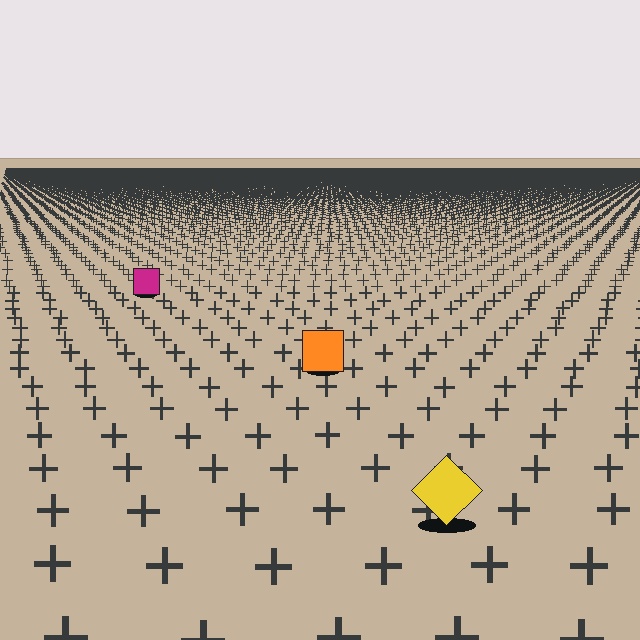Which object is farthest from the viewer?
The magenta square is farthest from the viewer. It appears smaller and the ground texture around it is denser.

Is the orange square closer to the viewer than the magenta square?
Yes. The orange square is closer — you can tell from the texture gradient: the ground texture is coarser near it.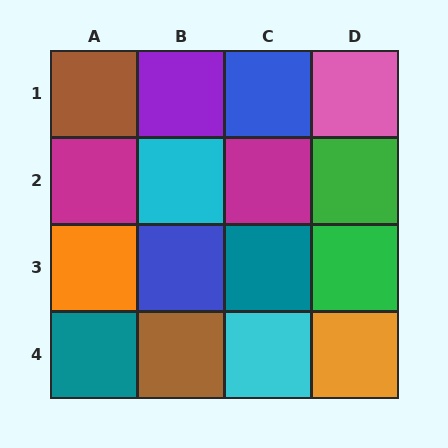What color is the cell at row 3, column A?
Orange.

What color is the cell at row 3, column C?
Teal.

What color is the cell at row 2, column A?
Magenta.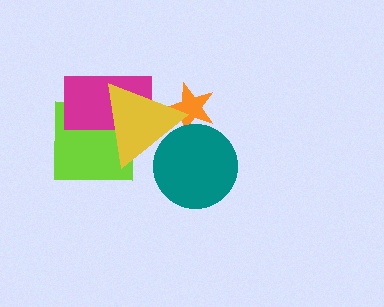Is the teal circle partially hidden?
Yes, it is partially covered by another shape.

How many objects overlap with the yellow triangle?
4 objects overlap with the yellow triangle.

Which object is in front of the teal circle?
The yellow triangle is in front of the teal circle.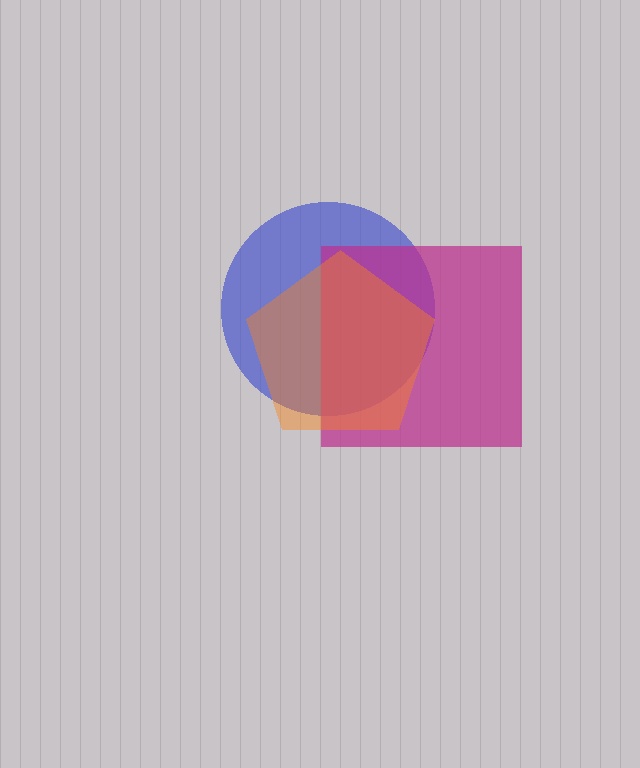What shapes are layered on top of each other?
The layered shapes are: a blue circle, a magenta square, an orange pentagon.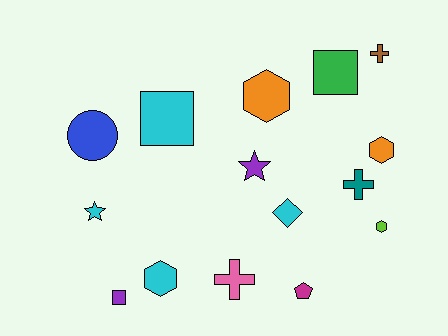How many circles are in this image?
There is 1 circle.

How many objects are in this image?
There are 15 objects.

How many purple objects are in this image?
There are 2 purple objects.